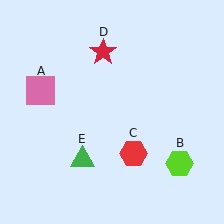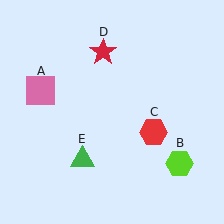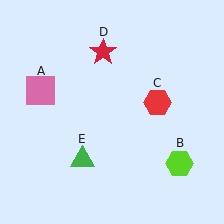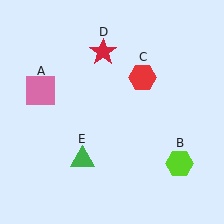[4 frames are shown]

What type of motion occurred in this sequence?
The red hexagon (object C) rotated counterclockwise around the center of the scene.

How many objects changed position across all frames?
1 object changed position: red hexagon (object C).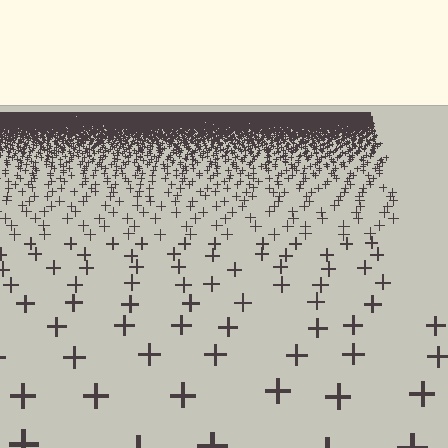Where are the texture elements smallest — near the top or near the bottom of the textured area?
Near the top.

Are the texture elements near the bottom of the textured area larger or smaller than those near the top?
Larger. Near the bottom, elements are closer to the viewer and appear at a bigger on-screen size.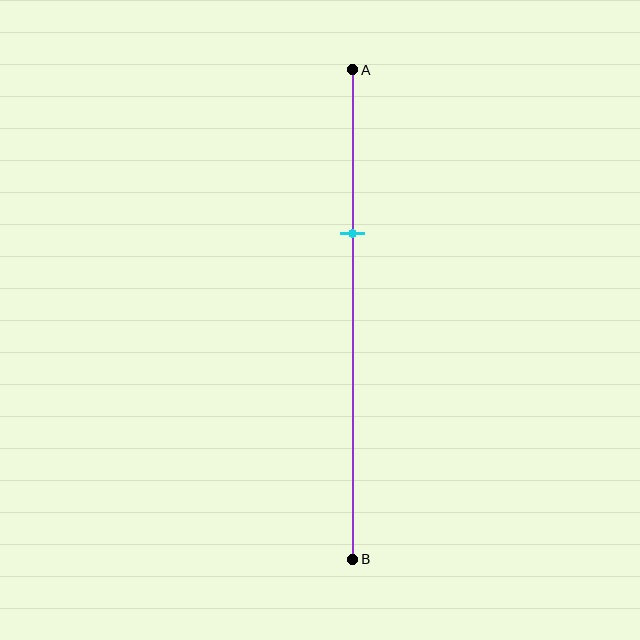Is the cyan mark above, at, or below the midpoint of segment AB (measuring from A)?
The cyan mark is above the midpoint of segment AB.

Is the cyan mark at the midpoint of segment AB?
No, the mark is at about 35% from A, not at the 50% midpoint.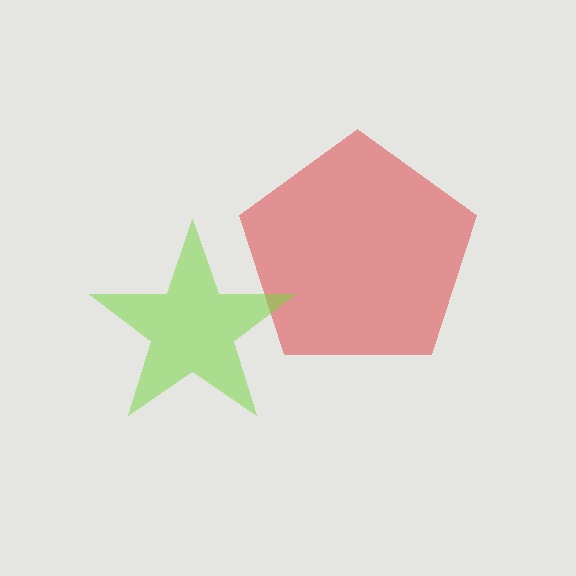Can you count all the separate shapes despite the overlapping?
Yes, there are 2 separate shapes.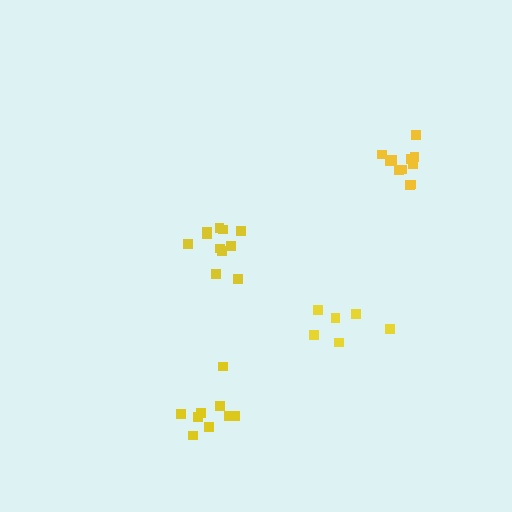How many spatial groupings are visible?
There are 4 spatial groupings.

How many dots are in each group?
Group 1: 6 dots, Group 2: 11 dots, Group 3: 9 dots, Group 4: 11 dots (37 total).